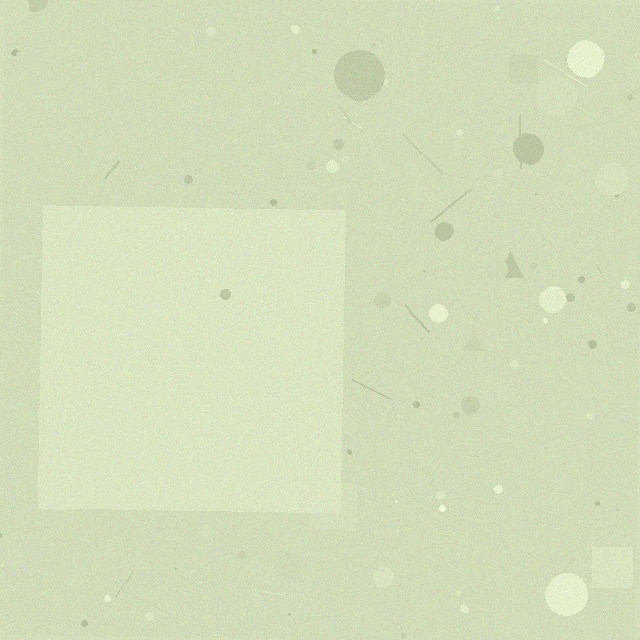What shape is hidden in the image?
A square is hidden in the image.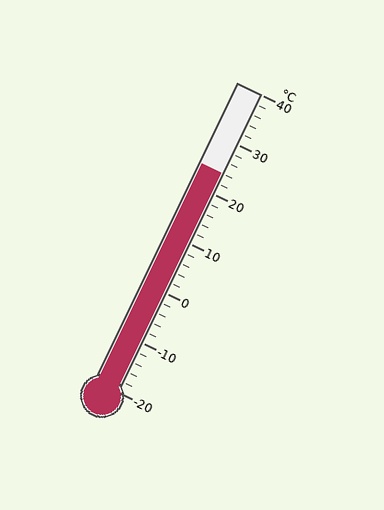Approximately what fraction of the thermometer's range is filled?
The thermometer is filled to approximately 75% of its range.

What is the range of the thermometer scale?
The thermometer scale ranges from -20°C to 40°C.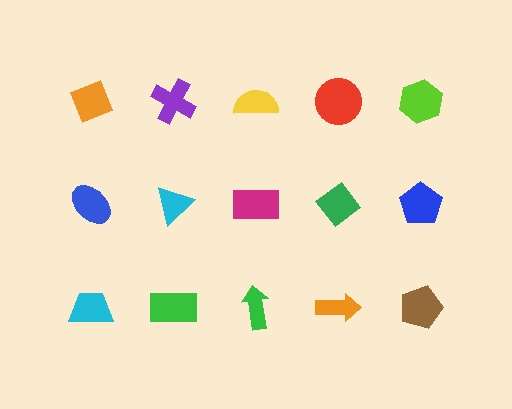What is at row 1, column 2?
A purple cross.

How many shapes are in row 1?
5 shapes.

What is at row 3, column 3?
A green arrow.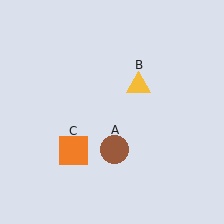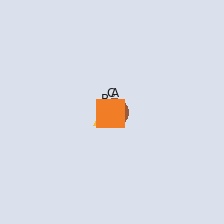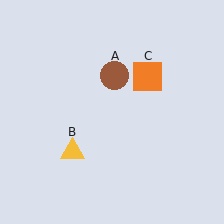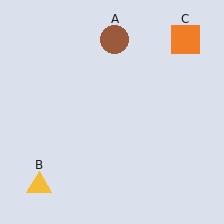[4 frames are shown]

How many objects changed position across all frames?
3 objects changed position: brown circle (object A), yellow triangle (object B), orange square (object C).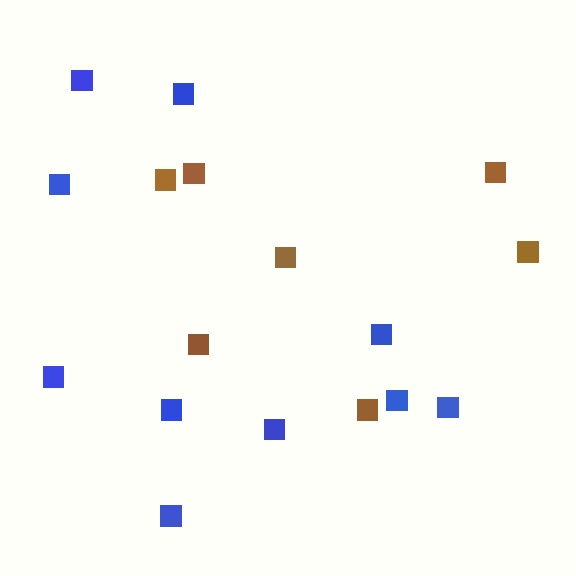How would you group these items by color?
There are 2 groups: one group of brown squares (7) and one group of blue squares (10).